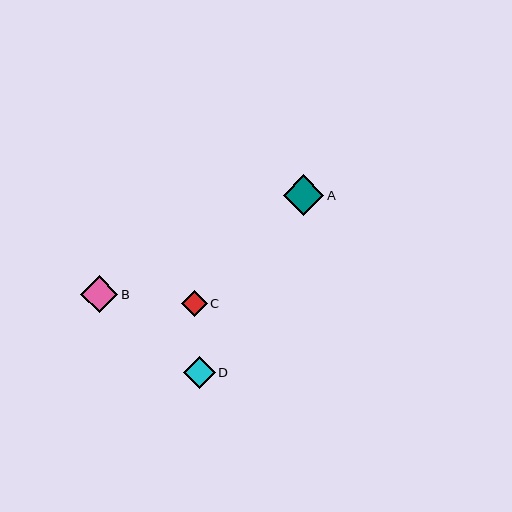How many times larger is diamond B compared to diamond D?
Diamond B is approximately 1.2 times the size of diamond D.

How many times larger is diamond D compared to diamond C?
Diamond D is approximately 1.2 times the size of diamond C.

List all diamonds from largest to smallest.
From largest to smallest: A, B, D, C.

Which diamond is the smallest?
Diamond C is the smallest with a size of approximately 26 pixels.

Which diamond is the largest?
Diamond A is the largest with a size of approximately 40 pixels.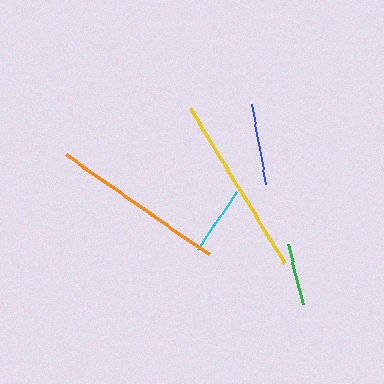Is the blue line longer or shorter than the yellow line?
The yellow line is longer than the blue line.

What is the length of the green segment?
The green segment is approximately 62 pixels long.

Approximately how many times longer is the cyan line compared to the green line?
The cyan line is approximately 1.1 times the length of the green line.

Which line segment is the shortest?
The green line is the shortest at approximately 62 pixels.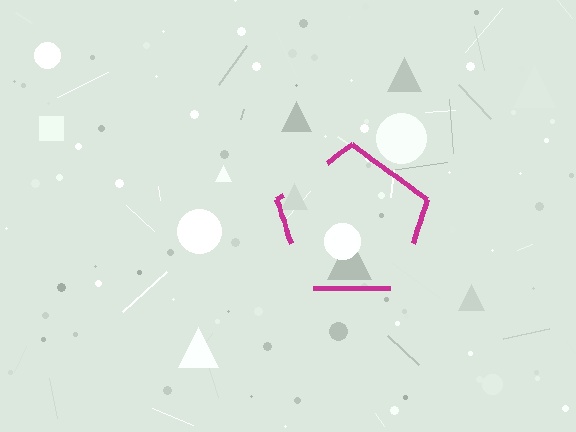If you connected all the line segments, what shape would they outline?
They would outline a pentagon.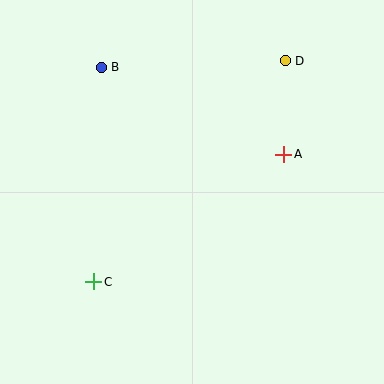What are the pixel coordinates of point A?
Point A is at (284, 154).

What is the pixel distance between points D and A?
The distance between D and A is 94 pixels.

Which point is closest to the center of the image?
Point A at (284, 154) is closest to the center.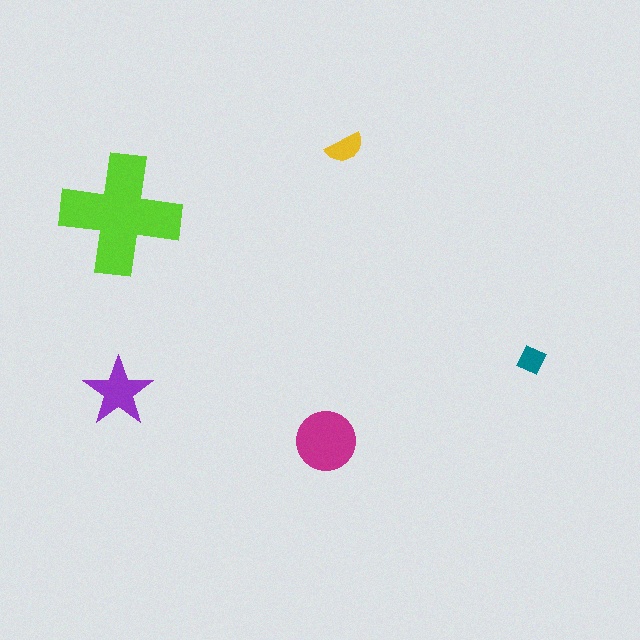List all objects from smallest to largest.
The teal diamond, the yellow semicircle, the purple star, the magenta circle, the lime cross.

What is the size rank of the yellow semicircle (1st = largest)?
4th.